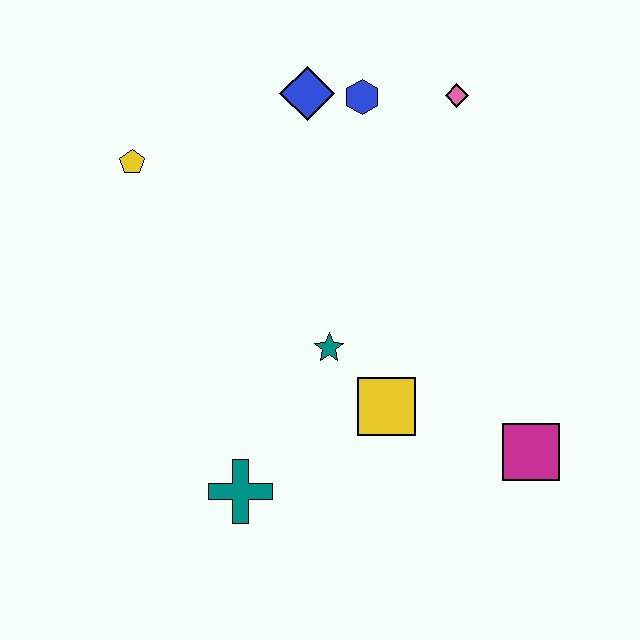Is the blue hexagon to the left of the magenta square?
Yes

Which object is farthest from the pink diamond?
The teal cross is farthest from the pink diamond.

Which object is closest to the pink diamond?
The blue hexagon is closest to the pink diamond.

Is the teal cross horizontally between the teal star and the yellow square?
No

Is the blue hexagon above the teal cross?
Yes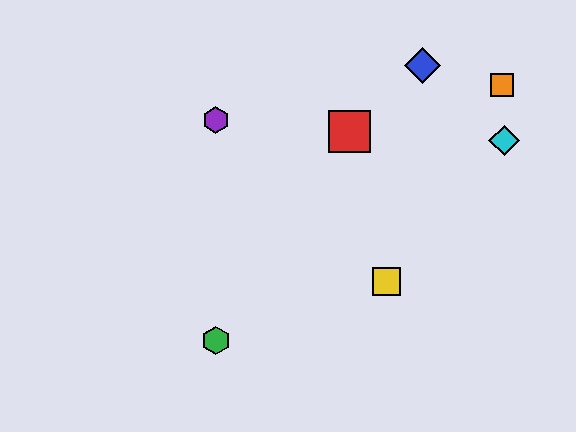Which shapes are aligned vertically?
The green hexagon, the purple hexagon are aligned vertically.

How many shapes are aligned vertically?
2 shapes (the green hexagon, the purple hexagon) are aligned vertically.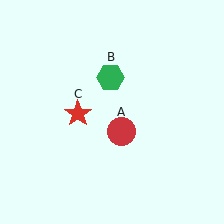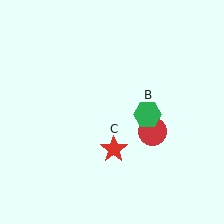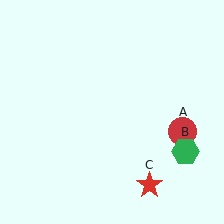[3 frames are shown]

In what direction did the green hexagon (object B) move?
The green hexagon (object B) moved down and to the right.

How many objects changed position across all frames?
3 objects changed position: red circle (object A), green hexagon (object B), red star (object C).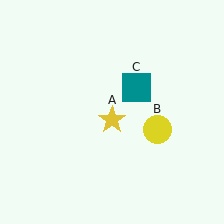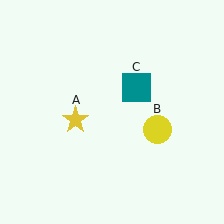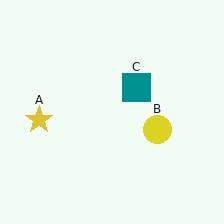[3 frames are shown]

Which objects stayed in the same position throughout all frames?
Yellow circle (object B) and teal square (object C) remained stationary.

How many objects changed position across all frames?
1 object changed position: yellow star (object A).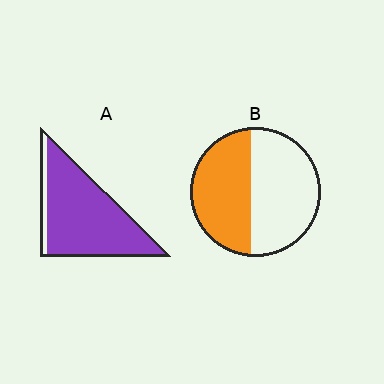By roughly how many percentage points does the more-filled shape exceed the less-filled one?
By roughly 45 percentage points (A over B).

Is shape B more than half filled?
No.